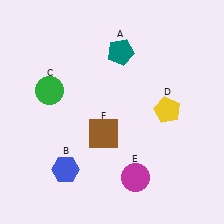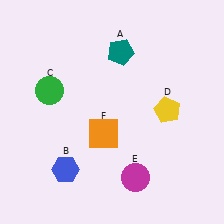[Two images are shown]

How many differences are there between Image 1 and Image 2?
There is 1 difference between the two images.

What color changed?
The square (F) changed from brown in Image 1 to orange in Image 2.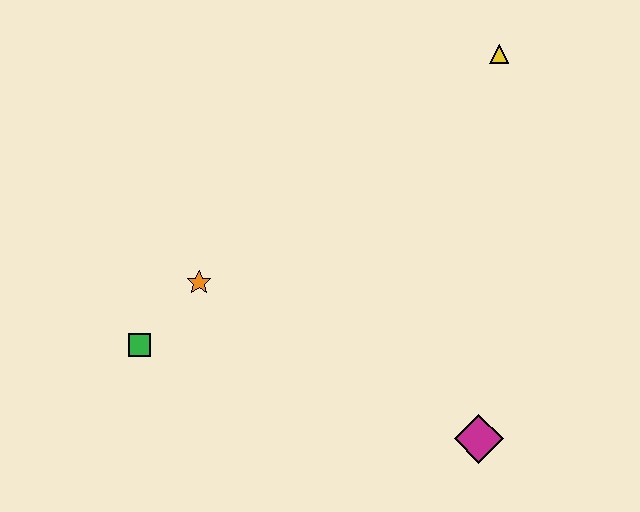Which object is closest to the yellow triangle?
The orange star is closest to the yellow triangle.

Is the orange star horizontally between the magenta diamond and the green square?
Yes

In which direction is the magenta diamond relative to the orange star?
The magenta diamond is to the right of the orange star.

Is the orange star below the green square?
No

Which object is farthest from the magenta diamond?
The yellow triangle is farthest from the magenta diamond.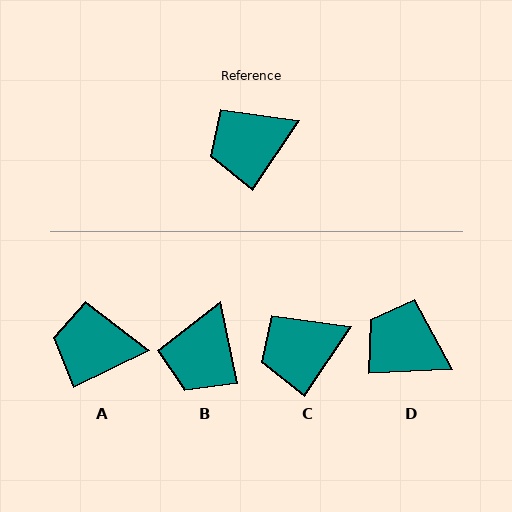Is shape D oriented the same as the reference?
No, it is off by about 54 degrees.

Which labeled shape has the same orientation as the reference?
C.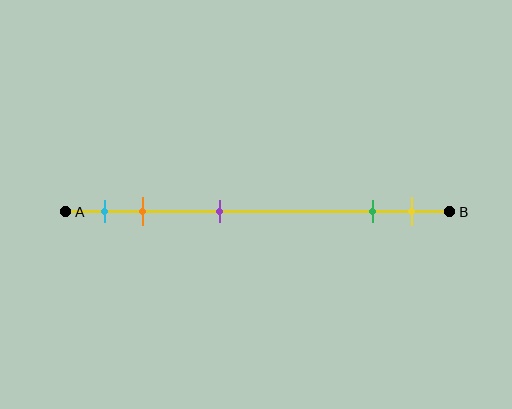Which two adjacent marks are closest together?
The green and yellow marks are the closest adjacent pair.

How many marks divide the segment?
There are 5 marks dividing the segment.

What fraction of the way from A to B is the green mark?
The green mark is approximately 80% (0.8) of the way from A to B.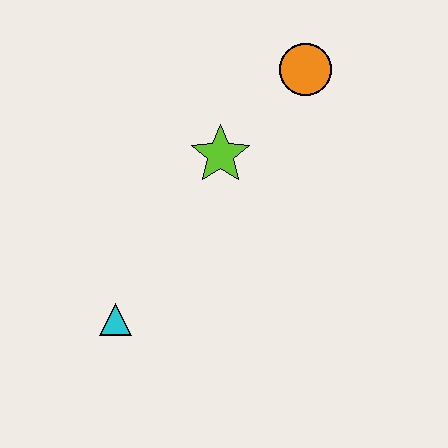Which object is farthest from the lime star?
The cyan triangle is farthest from the lime star.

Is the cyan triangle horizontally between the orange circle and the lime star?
No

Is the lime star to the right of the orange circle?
No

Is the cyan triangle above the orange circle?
No